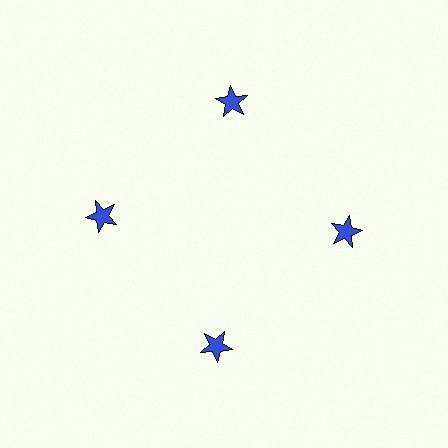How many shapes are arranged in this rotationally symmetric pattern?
There are 4 shapes, arranged in 4 groups of 1.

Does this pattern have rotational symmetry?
Yes, this pattern has 4-fold rotational symmetry. It looks the same after rotating 90 degrees around the center.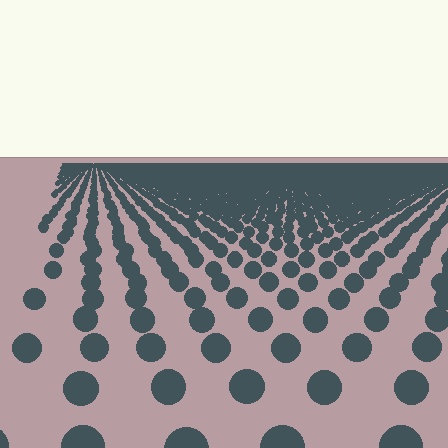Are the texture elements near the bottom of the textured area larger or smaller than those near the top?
Larger. Near the bottom, elements are closer to the viewer and appear at a bigger on-screen size.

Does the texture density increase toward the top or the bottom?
Density increases toward the top.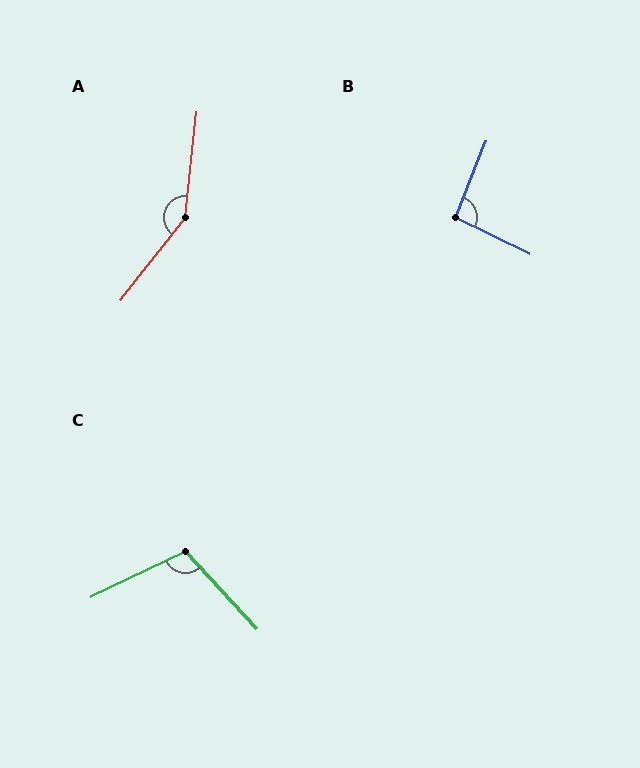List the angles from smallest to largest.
B (94°), C (107°), A (148°).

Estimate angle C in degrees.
Approximately 107 degrees.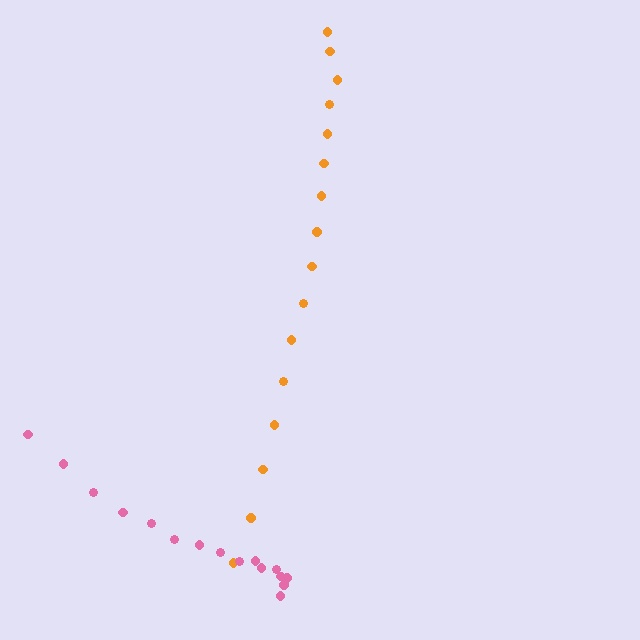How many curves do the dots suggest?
There are 2 distinct paths.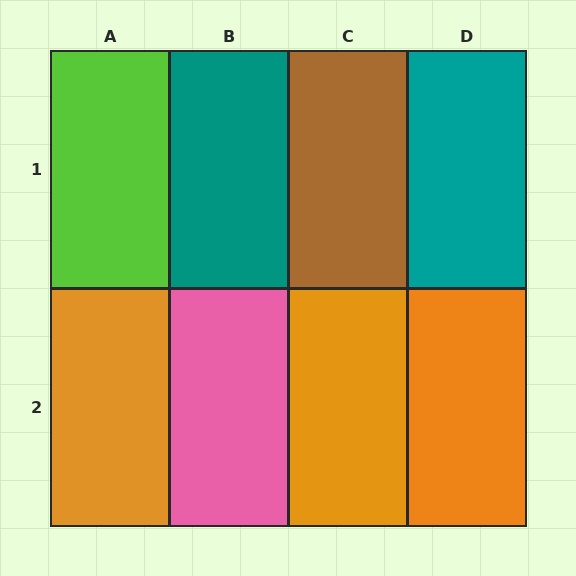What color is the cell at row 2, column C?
Orange.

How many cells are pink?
1 cell is pink.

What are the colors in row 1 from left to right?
Lime, teal, brown, teal.